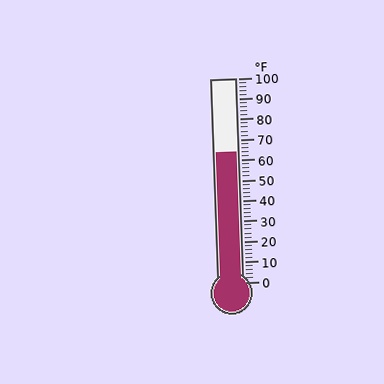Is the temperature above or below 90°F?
The temperature is below 90°F.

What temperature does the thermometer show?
The thermometer shows approximately 64°F.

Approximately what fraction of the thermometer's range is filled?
The thermometer is filled to approximately 65% of its range.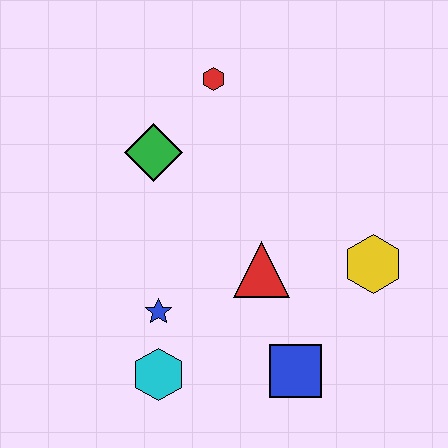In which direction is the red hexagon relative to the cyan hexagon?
The red hexagon is above the cyan hexagon.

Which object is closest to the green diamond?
The red hexagon is closest to the green diamond.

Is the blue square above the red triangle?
No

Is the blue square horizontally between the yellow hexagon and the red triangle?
Yes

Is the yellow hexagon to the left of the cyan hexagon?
No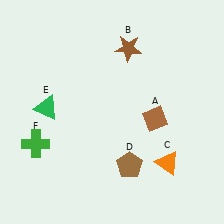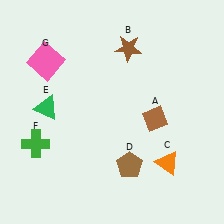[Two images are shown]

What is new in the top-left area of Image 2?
A pink square (G) was added in the top-left area of Image 2.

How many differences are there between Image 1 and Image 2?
There is 1 difference between the two images.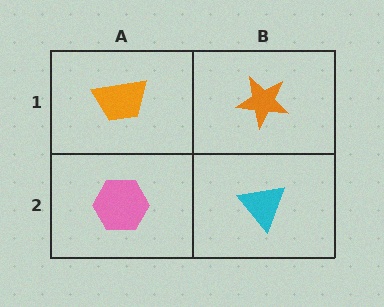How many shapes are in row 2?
2 shapes.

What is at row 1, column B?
An orange star.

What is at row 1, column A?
An orange trapezoid.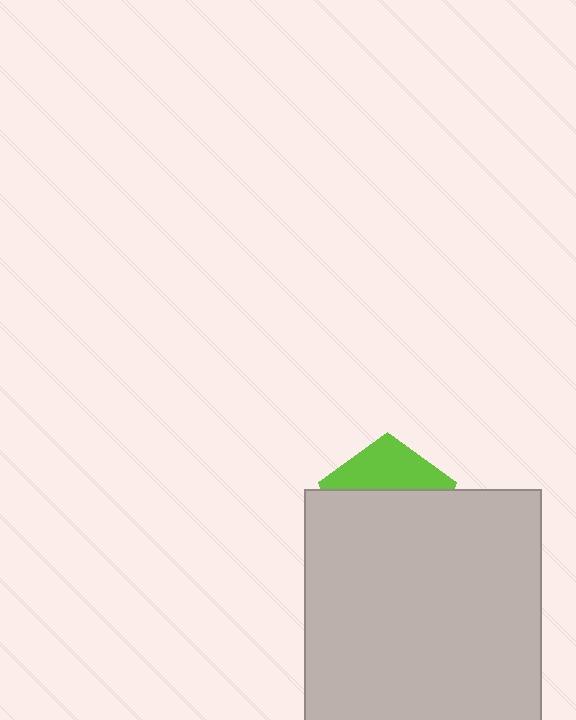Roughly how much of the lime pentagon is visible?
A small part of it is visible (roughly 35%).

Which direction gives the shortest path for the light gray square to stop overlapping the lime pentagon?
Moving down gives the shortest separation.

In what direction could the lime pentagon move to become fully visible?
The lime pentagon could move up. That would shift it out from behind the light gray square entirely.